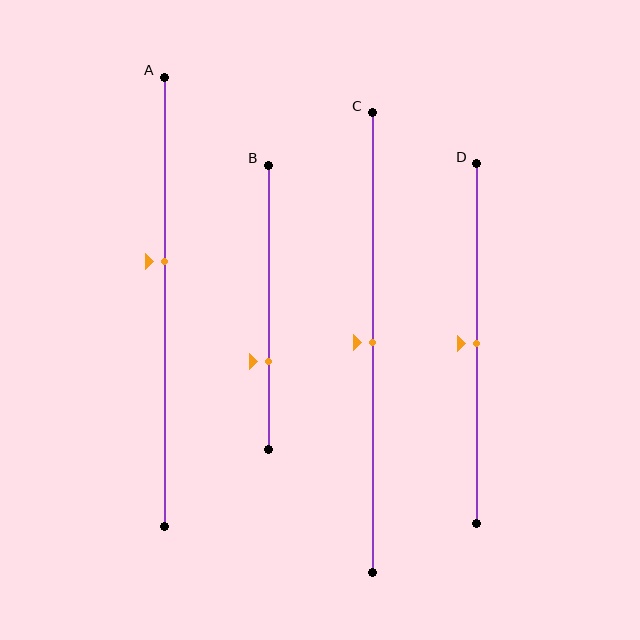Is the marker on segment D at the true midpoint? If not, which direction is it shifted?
Yes, the marker on segment D is at the true midpoint.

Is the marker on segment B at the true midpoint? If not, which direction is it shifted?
No, the marker on segment B is shifted downward by about 19% of the segment length.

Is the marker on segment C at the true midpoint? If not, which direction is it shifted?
Yes, the marker on segment C is at the true midpoint.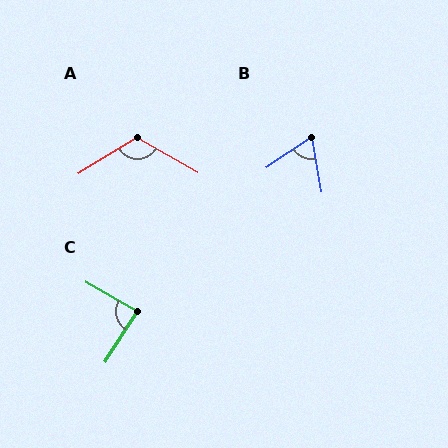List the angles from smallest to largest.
B (66°), C (87°), A (118°).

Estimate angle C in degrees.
Approximately 87 degrees.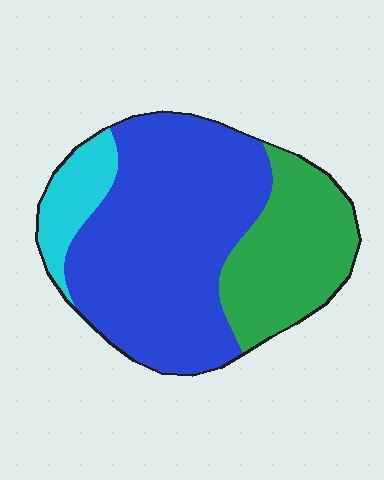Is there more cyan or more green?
Green.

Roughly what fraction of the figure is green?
Green takes up about one quarter (1/4) of the figure.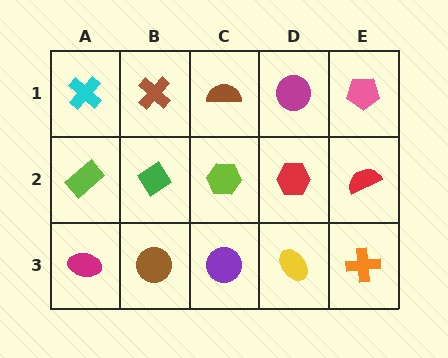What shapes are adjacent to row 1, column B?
A green diamond (row 2, column B), a cyan cross (row 1, column A), a brown semicircle (row 1, column C).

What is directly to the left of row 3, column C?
A brown circle.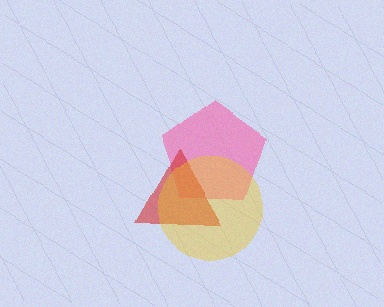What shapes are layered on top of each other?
The layered shapes are: a pink pentagon, a red triangle, a yellow circle.